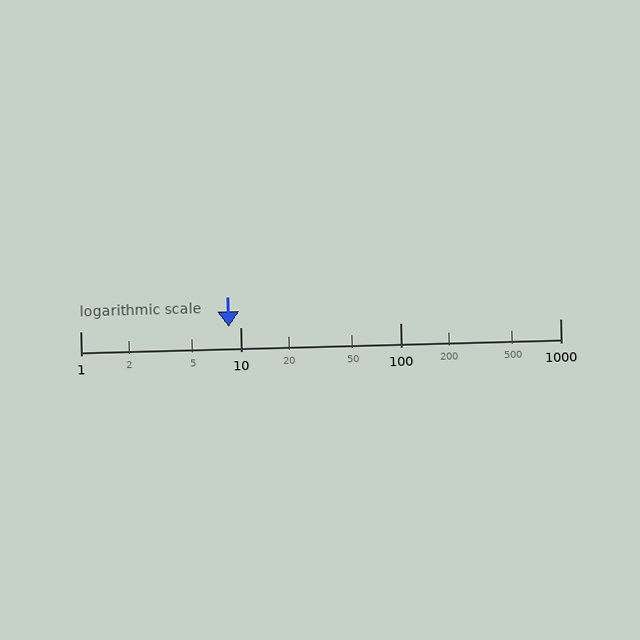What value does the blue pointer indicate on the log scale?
The pointer indicates approximately 8.5.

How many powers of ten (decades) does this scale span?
The scale spans 3 decades, from 1 to 1000.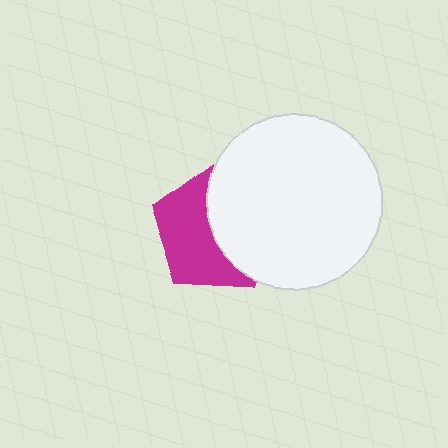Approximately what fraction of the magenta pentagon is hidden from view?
Roughly 49% of the magenta pentagon is hidden behind the white circle.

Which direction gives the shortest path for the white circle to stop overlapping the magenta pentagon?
Moving right gives the shortest separation.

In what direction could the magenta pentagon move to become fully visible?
The magenta pentagon could move left. That would shift it out from behind the white circle entirely.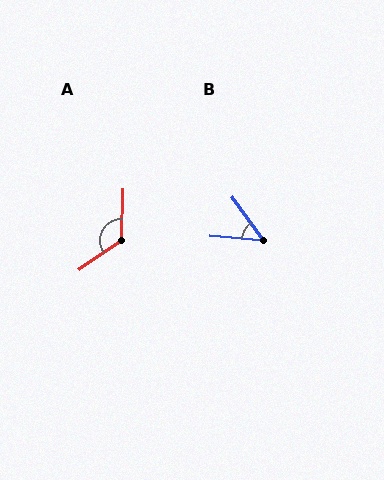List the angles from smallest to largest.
B (49°), A (127°).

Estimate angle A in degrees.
Approximately 127 degrees.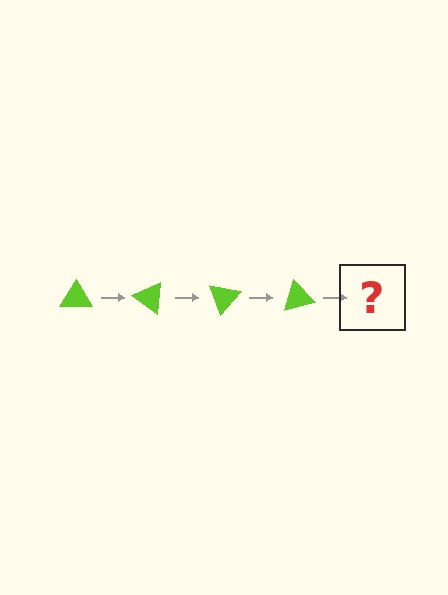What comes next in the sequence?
The next element should be a lime triangle rotated 140 degrees.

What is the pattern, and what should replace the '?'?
The pattern is that the triangle rotates 35 degrees each step. The '?' should be a lime triangle rotated 140 degrees.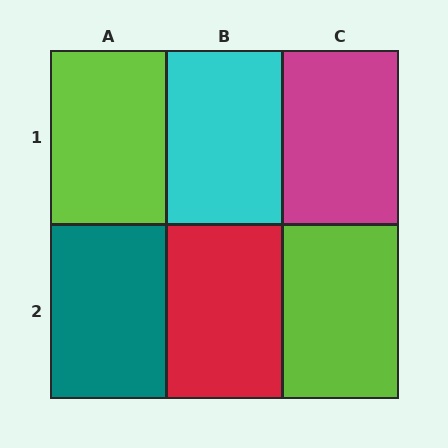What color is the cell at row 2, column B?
Red.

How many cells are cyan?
1 cell is cyan.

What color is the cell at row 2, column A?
Teal.